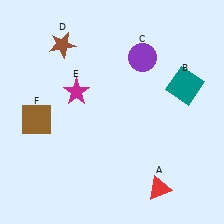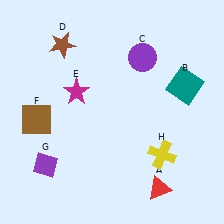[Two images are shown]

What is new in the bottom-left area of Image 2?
A purple diamond (G) was added in the bottom-left area of Image 2.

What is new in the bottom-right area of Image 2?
A yellow cross (H) was added in the bottom-right area of Image 2.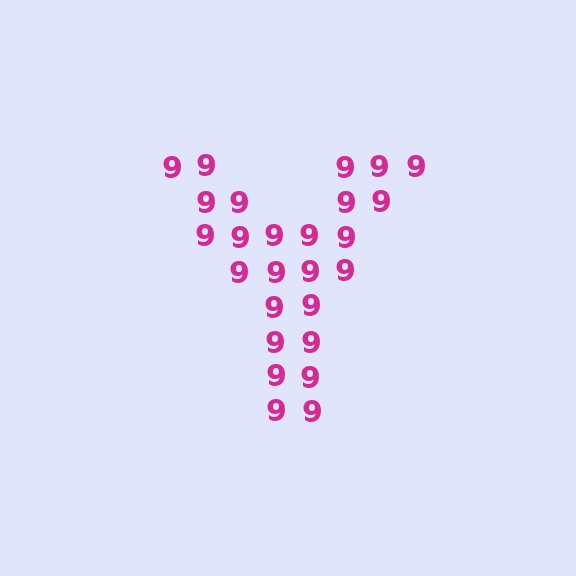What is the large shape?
The large shape is the letter Y.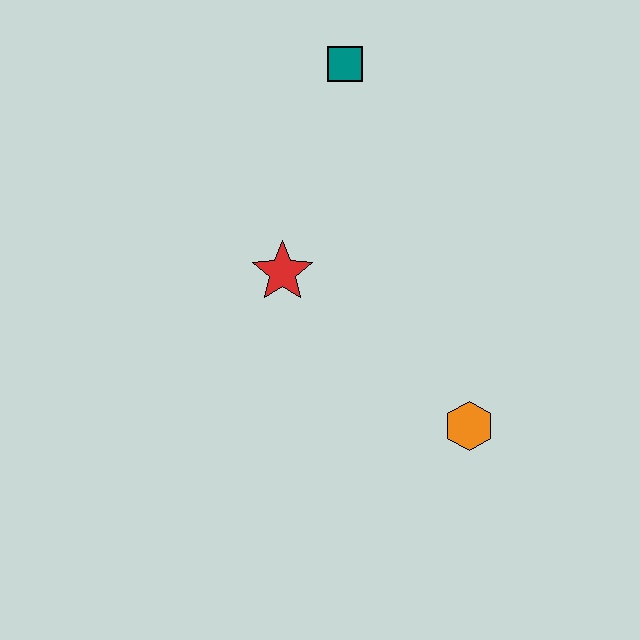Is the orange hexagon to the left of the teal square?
No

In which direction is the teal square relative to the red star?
The teal square is above the red star.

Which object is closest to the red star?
The teal square is closest to the red star.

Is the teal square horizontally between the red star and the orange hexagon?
Yes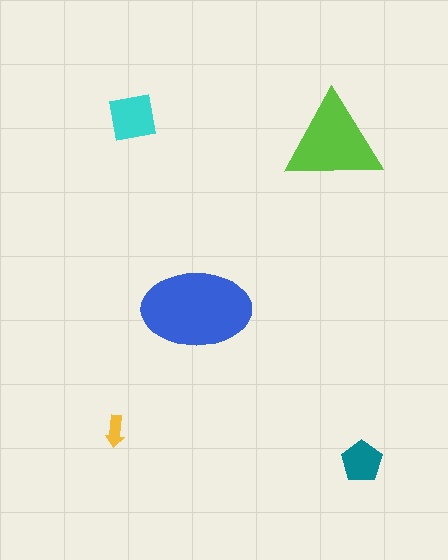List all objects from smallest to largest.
The yellow arrow, the teal pentagon, the cyan square, the lime triangle, the blue ellipse.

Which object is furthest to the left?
The yellow arrow is leftmost.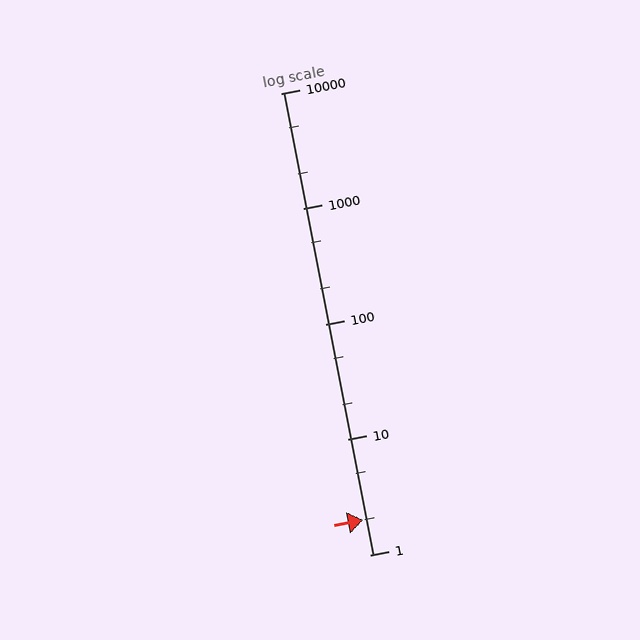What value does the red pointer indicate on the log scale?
The pointer indicates approximately 2.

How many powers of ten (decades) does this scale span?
The scale spans 4 decades, from 1 to 10000.